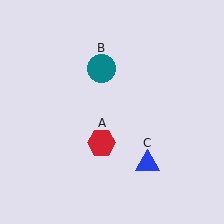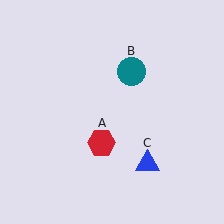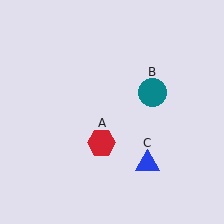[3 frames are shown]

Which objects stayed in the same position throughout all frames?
Red hexagon (object A) and blue triangle (object C) remained stationary.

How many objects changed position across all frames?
1 object changed position: teal circle (object B).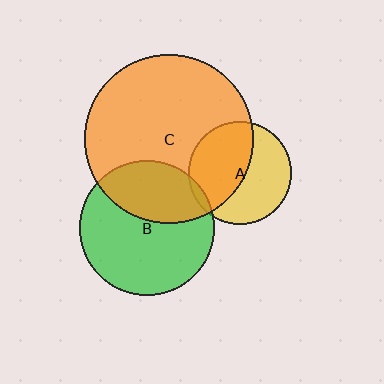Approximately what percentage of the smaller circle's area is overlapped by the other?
Approximately 35%.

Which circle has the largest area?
Circle C (orange).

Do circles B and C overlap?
Yes.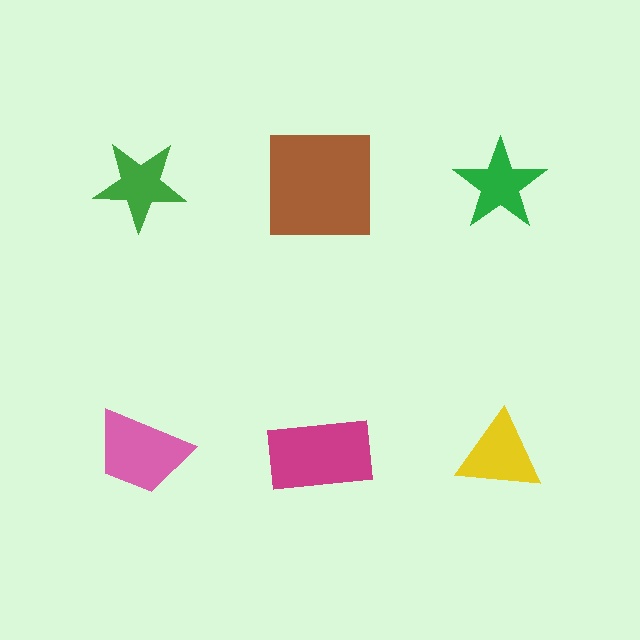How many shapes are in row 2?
3 shapes.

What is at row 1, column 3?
A green star.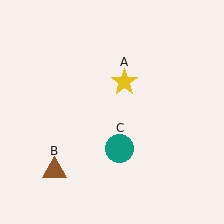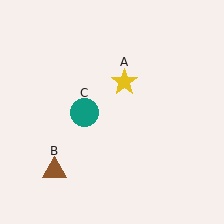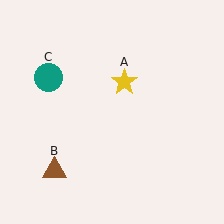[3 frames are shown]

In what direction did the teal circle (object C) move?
The teal circle (object C) moved up and to the left.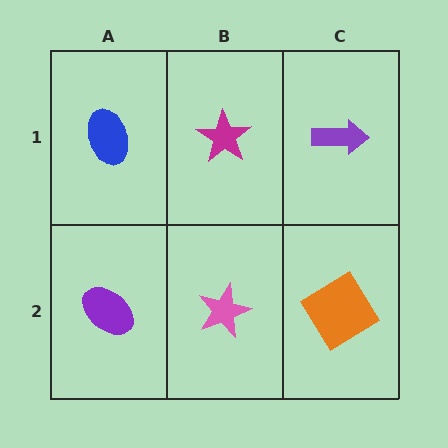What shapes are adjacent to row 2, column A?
A blue ellipse (row 1, column A), a pink star (row 2, column B).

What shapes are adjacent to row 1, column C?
An orange diamond (row 2, column C), a magenta star (row 1, column B).